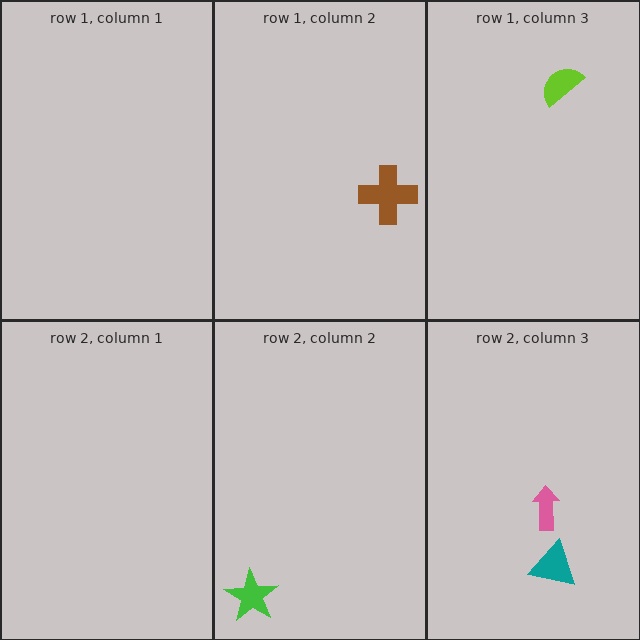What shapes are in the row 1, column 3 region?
The lime semicircle.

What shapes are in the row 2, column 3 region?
The pink arrow, the teal triangle.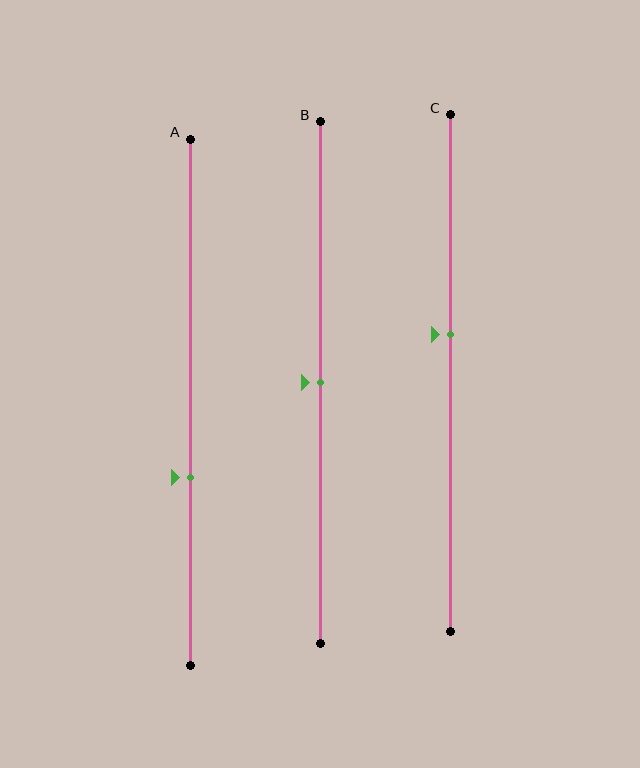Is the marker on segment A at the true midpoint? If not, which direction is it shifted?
No, the marker on segment A is shifted downward by about 14% of the segment length.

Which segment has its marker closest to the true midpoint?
Segment B has its marker closest to the true midpoint.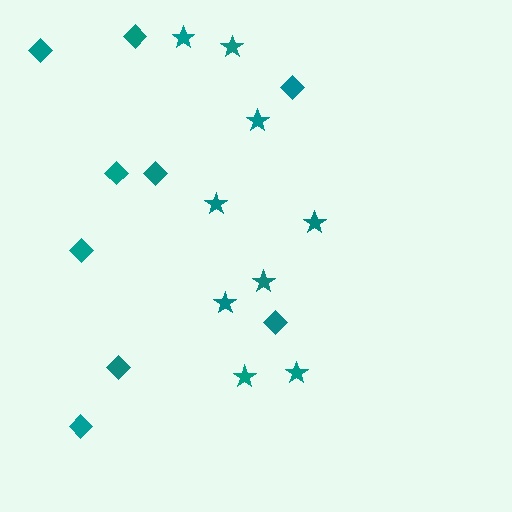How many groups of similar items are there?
There are 2 groups: one group of diamonds (9) and one group of stars (9).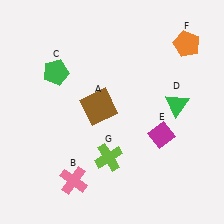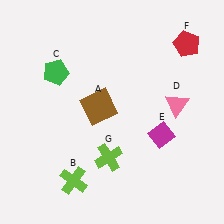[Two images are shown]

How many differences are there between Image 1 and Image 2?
There are 3 differences between the two images.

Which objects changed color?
B changed from pink to lime. D changed from green to pink. F changed from orange to red.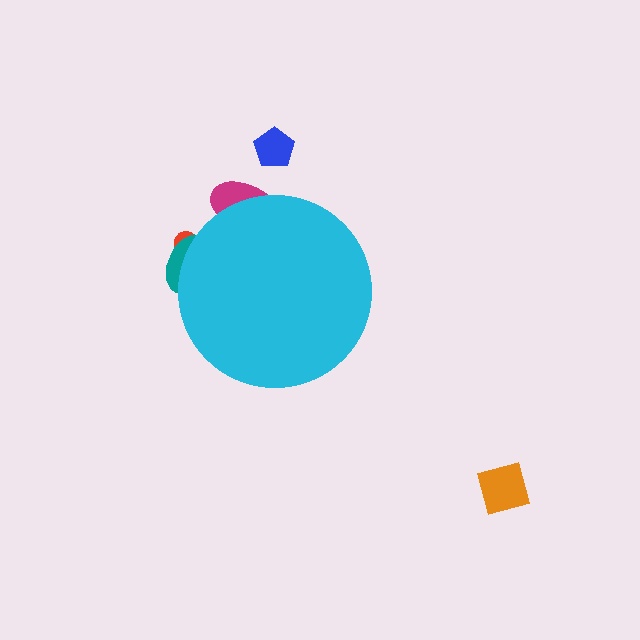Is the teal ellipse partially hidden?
Yes, the teal ellipse is partially hidden behind the cyan circle.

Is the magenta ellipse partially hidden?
Yes, the magenta ellipse is partially hidden behind the cyan circle.